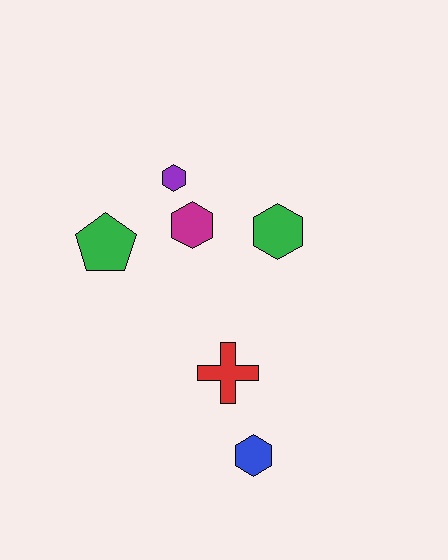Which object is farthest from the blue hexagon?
The purple hexagon is farthest from the blue hexagon.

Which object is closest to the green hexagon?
The magenta hexagon is closest to the green hexagon.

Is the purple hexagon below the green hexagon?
No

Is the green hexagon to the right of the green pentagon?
Yes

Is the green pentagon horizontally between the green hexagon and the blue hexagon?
No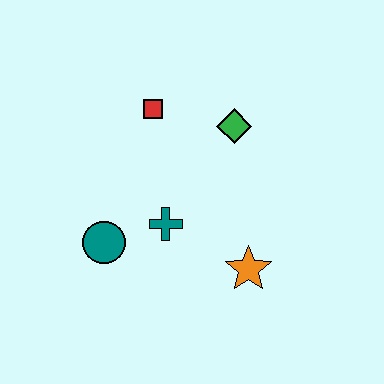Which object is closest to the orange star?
The teal cross is closest to the orange star.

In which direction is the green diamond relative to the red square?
The green diamond is to the right of the red square.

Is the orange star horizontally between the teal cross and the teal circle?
No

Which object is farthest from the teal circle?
The green diamond is farthest from the teal circle.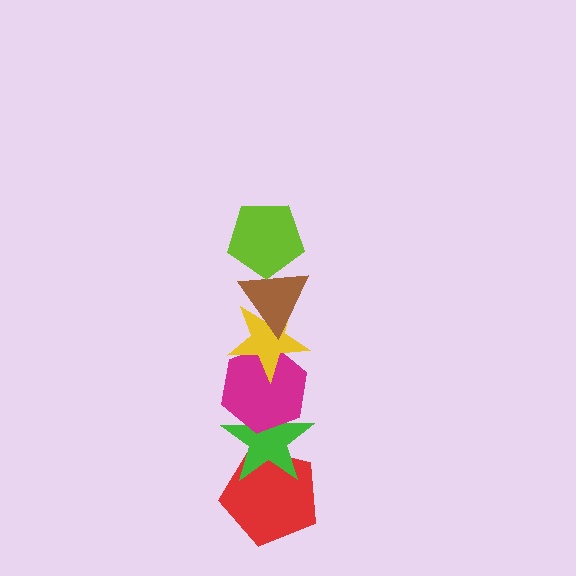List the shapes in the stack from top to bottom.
From top to bottom: the lime pentagon, the brown triangle, the yellow star, the magenta hexagon, the green star, the red pentagon.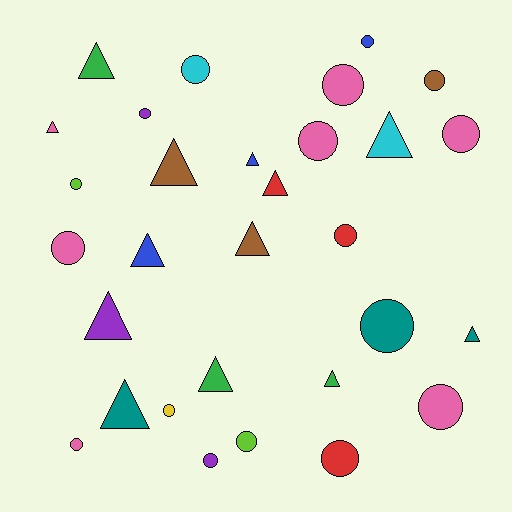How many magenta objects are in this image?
There are no magenta objects.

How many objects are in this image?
There are 30 objects.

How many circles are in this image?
There are 17 circles.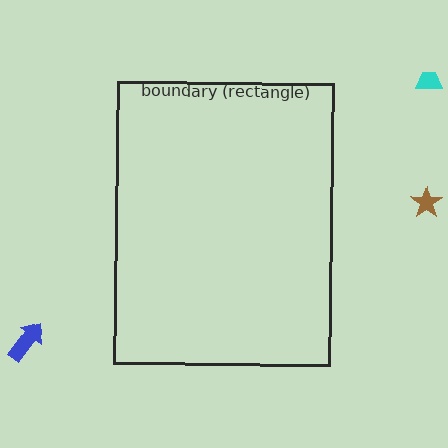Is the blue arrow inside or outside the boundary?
Outside.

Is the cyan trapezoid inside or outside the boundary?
Outside.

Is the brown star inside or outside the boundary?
Outside.